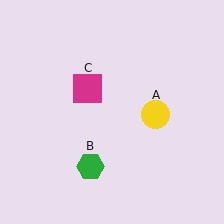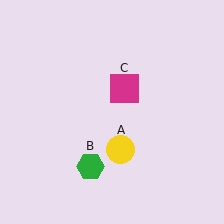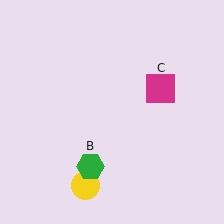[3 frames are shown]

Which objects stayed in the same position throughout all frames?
Green hexagon (object B) remained stationary.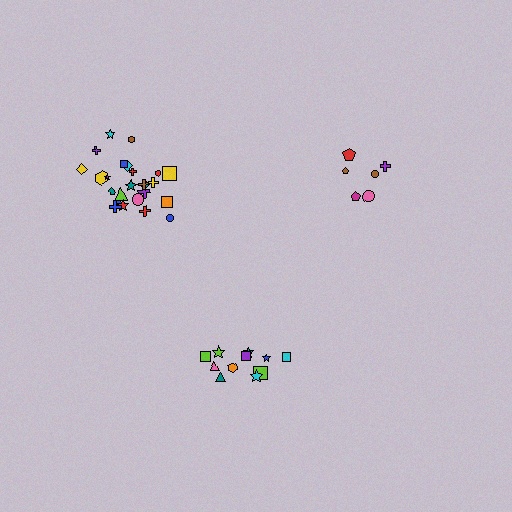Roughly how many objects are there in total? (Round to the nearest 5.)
Roughly 45 objects in total.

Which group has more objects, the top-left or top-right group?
The top-left group.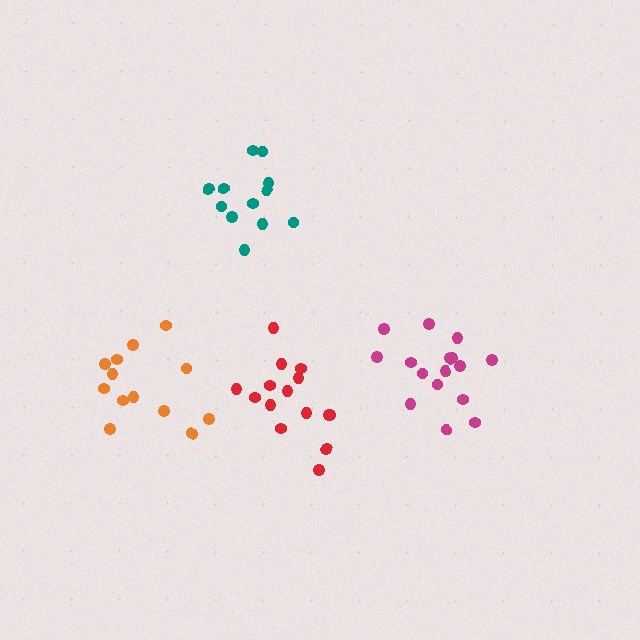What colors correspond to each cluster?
The clusters are colored: red, teal, magenta, orange.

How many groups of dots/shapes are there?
There are 4 groups.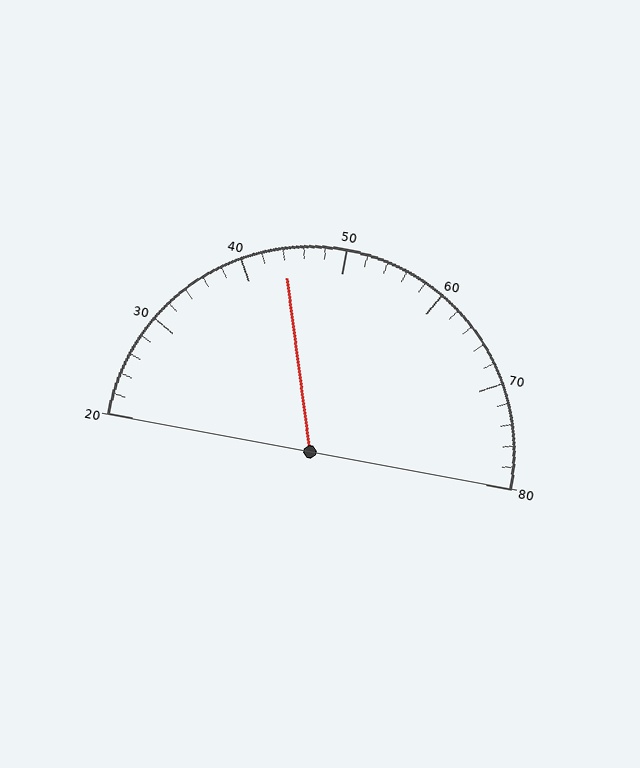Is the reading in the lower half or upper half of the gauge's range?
The reading is in the lower half of the range (20 to 80).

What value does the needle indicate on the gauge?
The needle indicates approximately 44.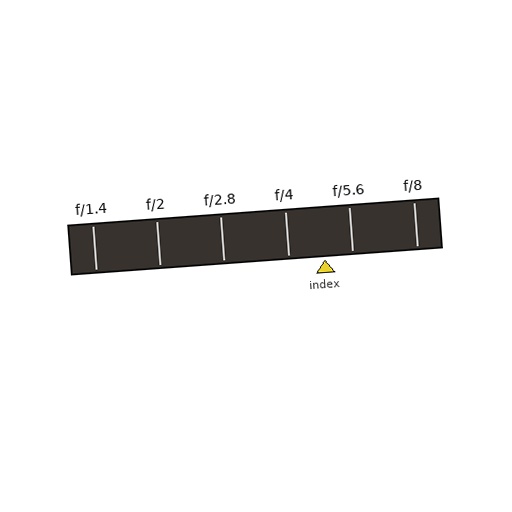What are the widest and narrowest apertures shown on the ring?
The widest aperture shown is f/1.4 and the narrowest is f/8.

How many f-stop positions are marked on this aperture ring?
There are 6 f-stop positions marked.